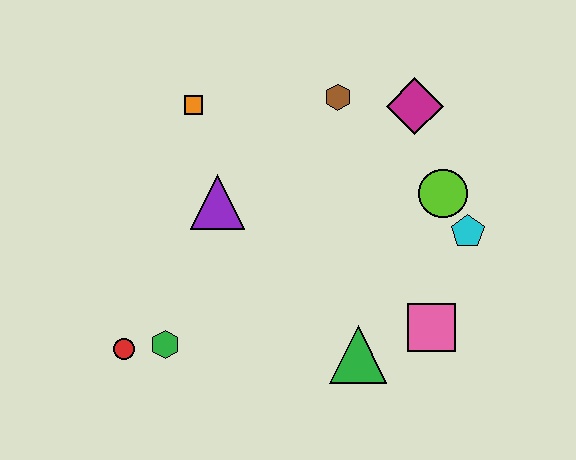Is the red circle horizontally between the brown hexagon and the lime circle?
No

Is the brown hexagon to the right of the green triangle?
No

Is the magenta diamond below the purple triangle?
No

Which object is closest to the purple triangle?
The orange square is closest to the purple triangle.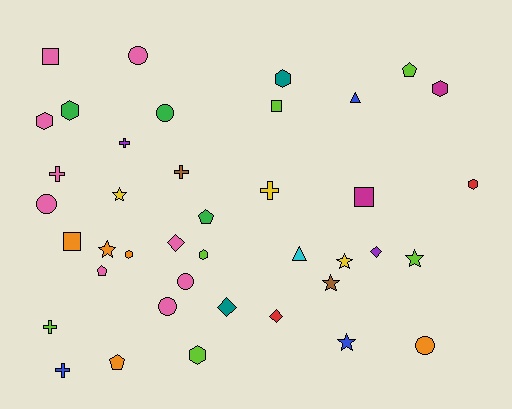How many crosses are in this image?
There are 6 crosses.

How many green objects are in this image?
There are 3 green objects.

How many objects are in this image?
There are 40 objects.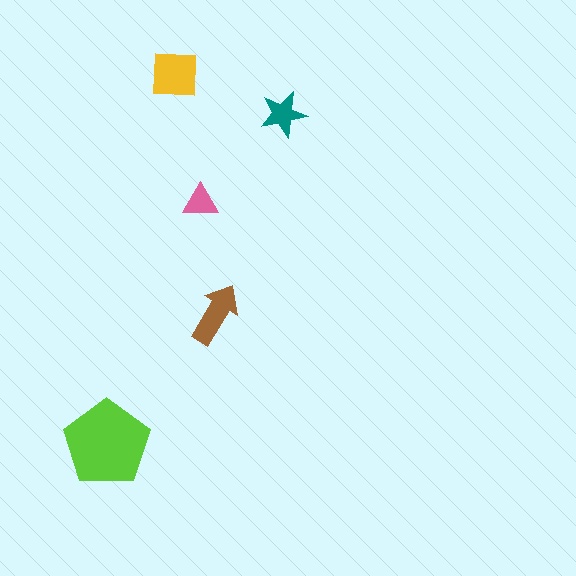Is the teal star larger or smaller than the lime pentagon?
Smaller.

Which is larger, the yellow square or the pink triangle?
The yellow square.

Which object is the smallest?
The pink triangle.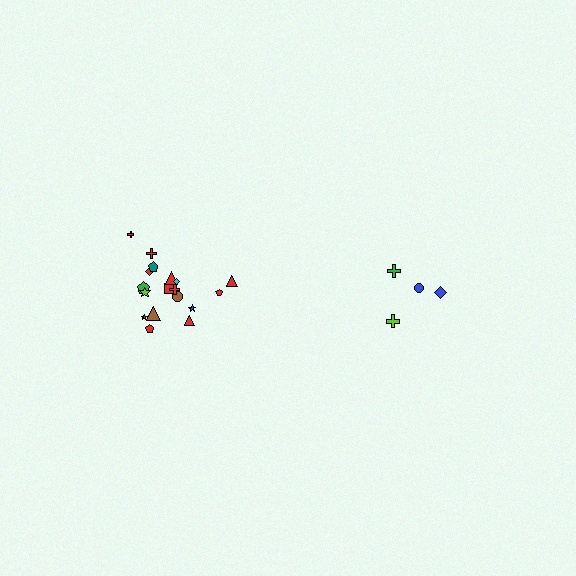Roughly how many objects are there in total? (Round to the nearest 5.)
Roughly 20 objects in total.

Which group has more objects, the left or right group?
The left group.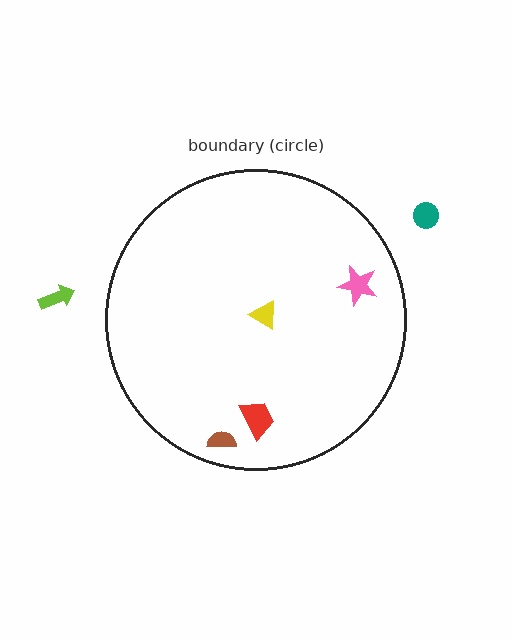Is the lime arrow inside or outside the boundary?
Outside.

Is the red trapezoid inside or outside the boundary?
Inside.